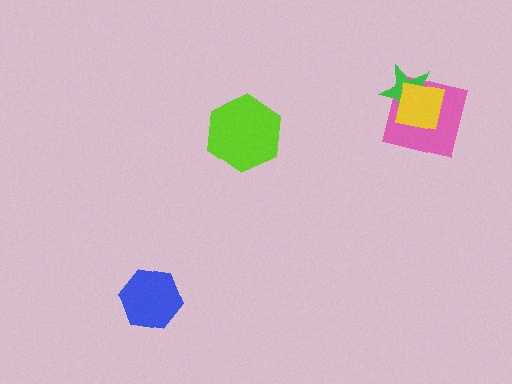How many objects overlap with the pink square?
2 objects overlap with the pink square.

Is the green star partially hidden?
Yes, it is partially covered by another shape.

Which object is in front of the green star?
The yellow square is in front of the green star.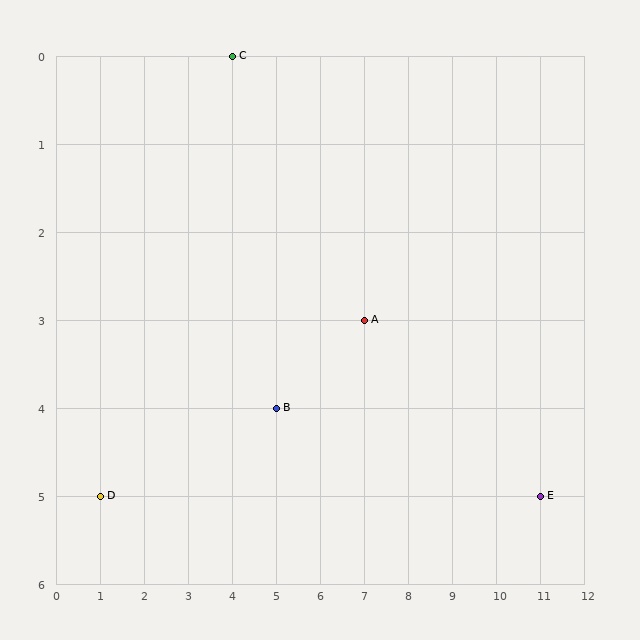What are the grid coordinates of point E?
Point E is at grid coordinates (11, 5).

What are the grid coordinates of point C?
Point C is at grid coordinates (4, 0).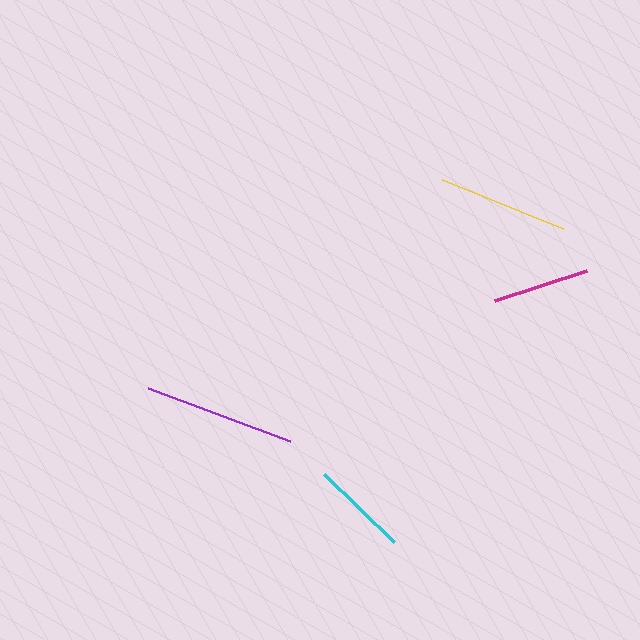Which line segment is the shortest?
The magenta line is the shortest at approximately 98 pixels.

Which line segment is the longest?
The purple line is the longest at approximately 151 pixels.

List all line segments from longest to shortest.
From longest to shortest: purple, yellow, cyan, magenta.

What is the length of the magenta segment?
The magenta segment is approximately 98 pixels long.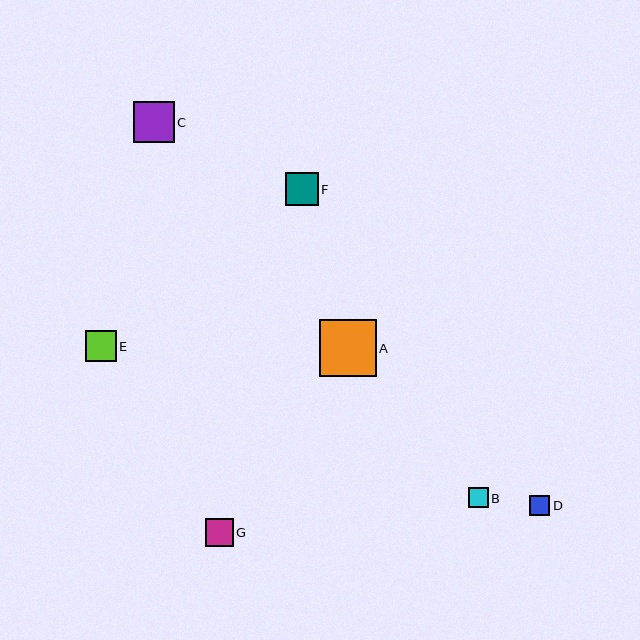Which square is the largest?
Square A is the largest with a size of approximately 57 pixels.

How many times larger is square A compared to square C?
Square A is approximately 1.4 times the size of square C.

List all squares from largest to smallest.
From largest to smallest: A, C, F, E, G, D, B.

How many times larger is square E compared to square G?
Square E is approximately 1.1 times the size of square G.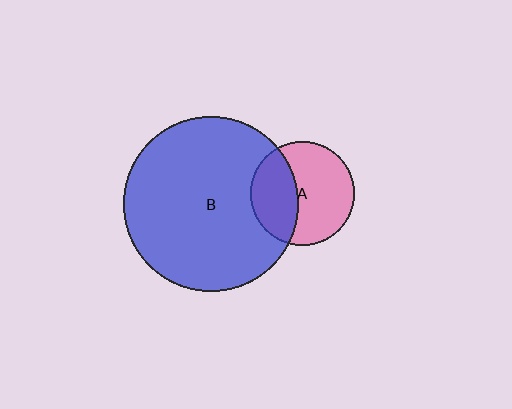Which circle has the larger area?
Circle B (blue).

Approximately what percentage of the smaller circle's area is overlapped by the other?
Approximately 40%.